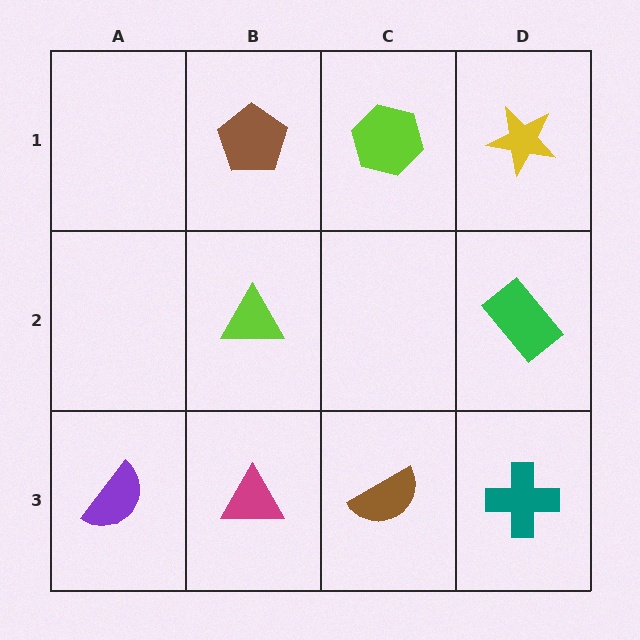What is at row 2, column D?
A green rectangle.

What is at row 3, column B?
A magenta triangle.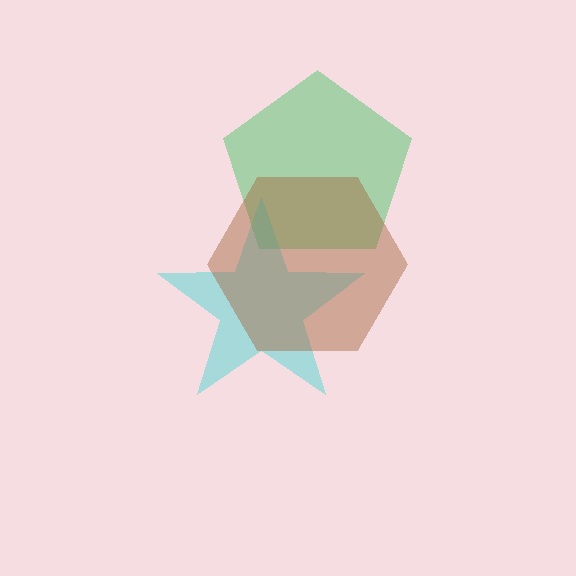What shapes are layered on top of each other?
The layered shapes are: a green pentagon, a cyan star, a brown hexagon.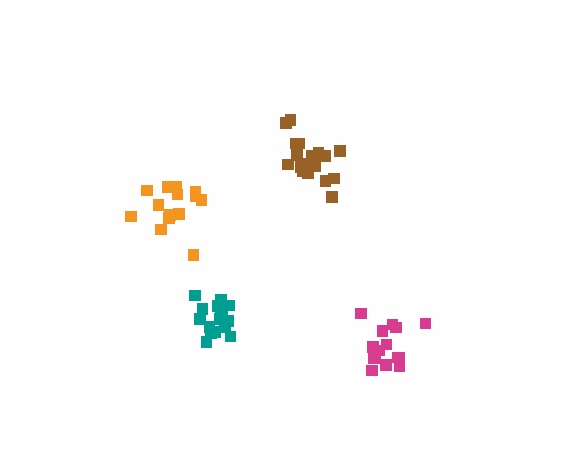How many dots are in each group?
Group 1: 15 dots, Group 2: 15 dots, Group 3: 19 dots, Group 4: 16 dots (65 total).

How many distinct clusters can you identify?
There are 4 distinct clusters.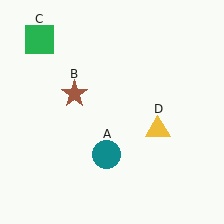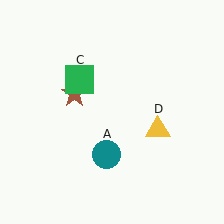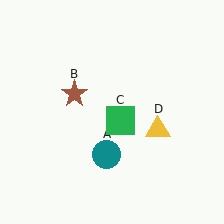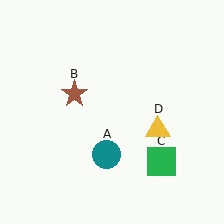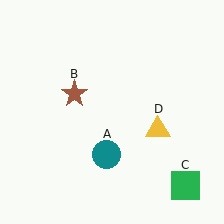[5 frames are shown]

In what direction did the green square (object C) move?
The green square (object C) moved down and to the right.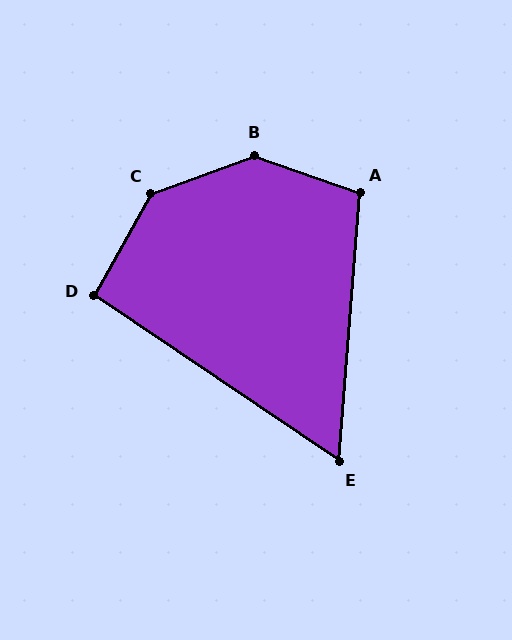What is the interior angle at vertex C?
Approximately 140 degrees (obtuse).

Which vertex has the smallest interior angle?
E, at approximately 60 degrees.